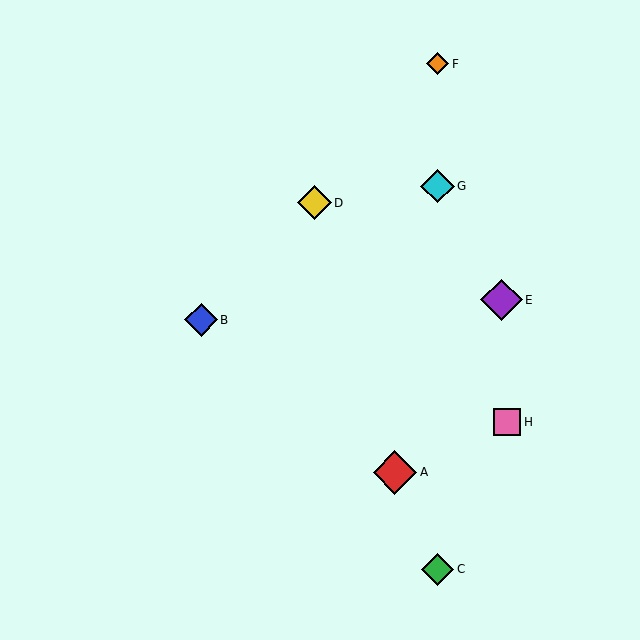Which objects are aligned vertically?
Objects C, F, G are aligned vertically.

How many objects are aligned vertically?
3 objects (C, F, G) are aligned vertically.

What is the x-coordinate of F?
Object F is at x≈438.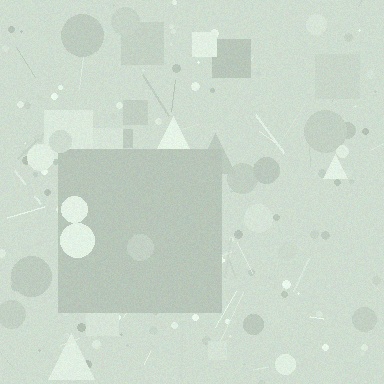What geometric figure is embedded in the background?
A square is embedded in the background.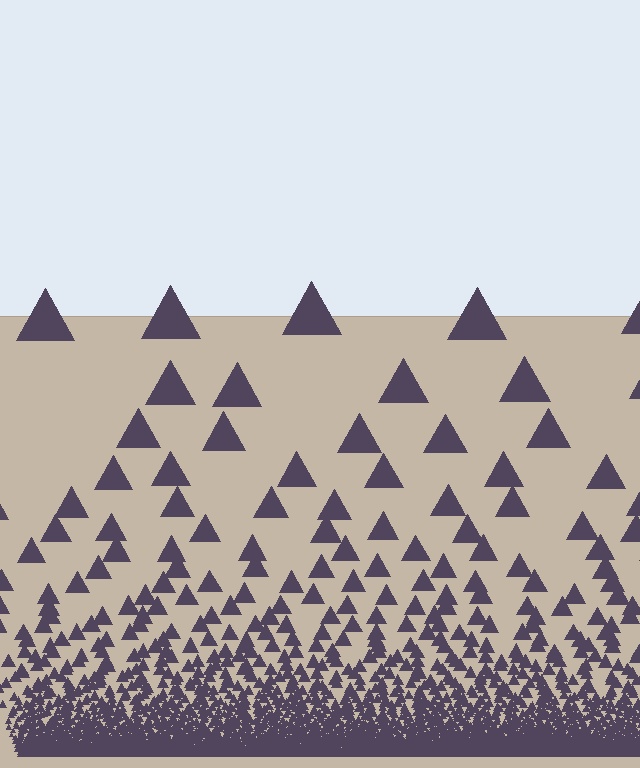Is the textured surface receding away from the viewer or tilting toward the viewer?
The surface appears to tilt toward the viewer. Texture elements get larger and sparser toward the top.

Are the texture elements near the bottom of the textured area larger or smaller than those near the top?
Smaller. The gradient is inverted — elements near the bottom are smaller and denser.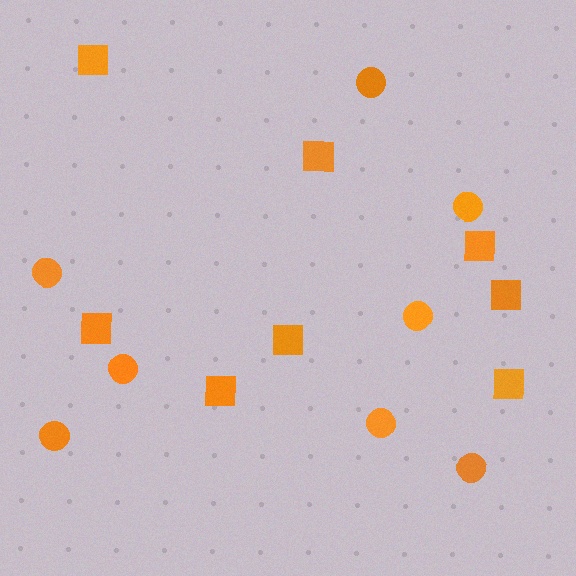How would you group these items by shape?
There are 2 groups: one group of circles (8) and one group of squares (8).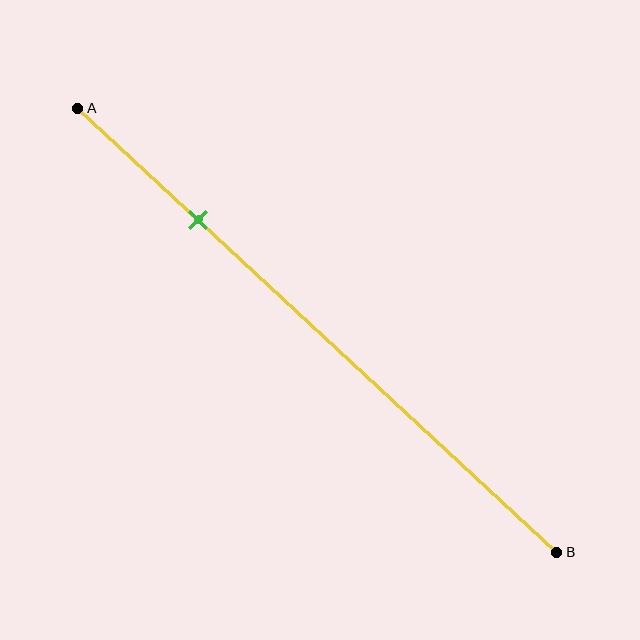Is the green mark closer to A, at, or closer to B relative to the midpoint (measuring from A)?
The green mark is closer to point A than the midpoint of segment AB.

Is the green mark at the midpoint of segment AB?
No, the mark is at about 25% from A, not at the 50% midpoint.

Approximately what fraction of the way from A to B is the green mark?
The green mark is approximately 25% of the way from A to B.